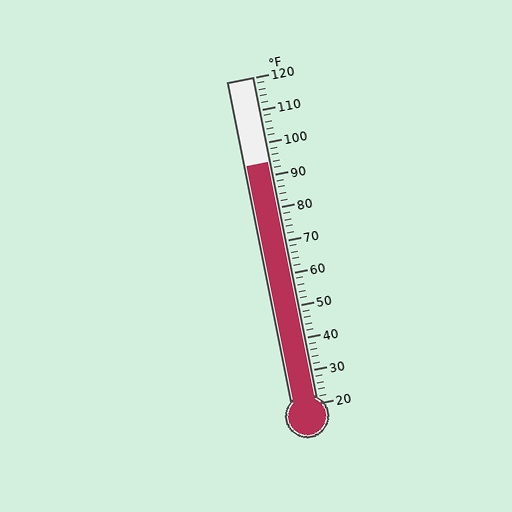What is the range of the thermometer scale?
The thermometer scale ranges from 20°F to 120°F.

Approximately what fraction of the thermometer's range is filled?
The thermometer is filled to approximately 75% of its range.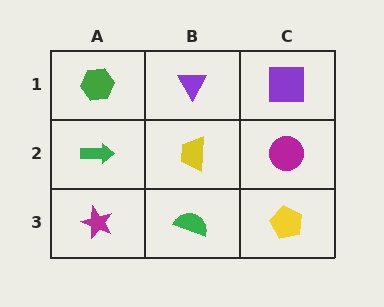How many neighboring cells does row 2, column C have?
3.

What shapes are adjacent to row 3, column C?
A magenta circle (row 2, column C), a green semicircle (row 3, column B).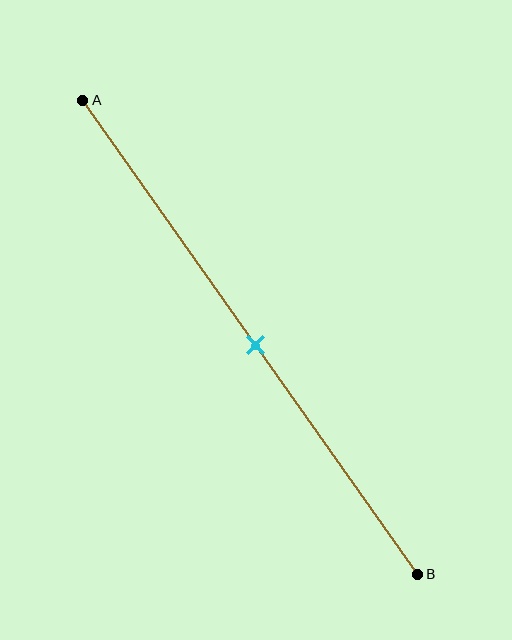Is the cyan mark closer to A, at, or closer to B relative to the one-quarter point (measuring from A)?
The cyan mark is closer to point B than the one-quarter point of segment AB.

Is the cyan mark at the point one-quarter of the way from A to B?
No, the mark is at about 50% from A, not at the 25% one-quarter point.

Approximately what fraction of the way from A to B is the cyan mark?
The cyan mark is approximately 50% of the way from A to B.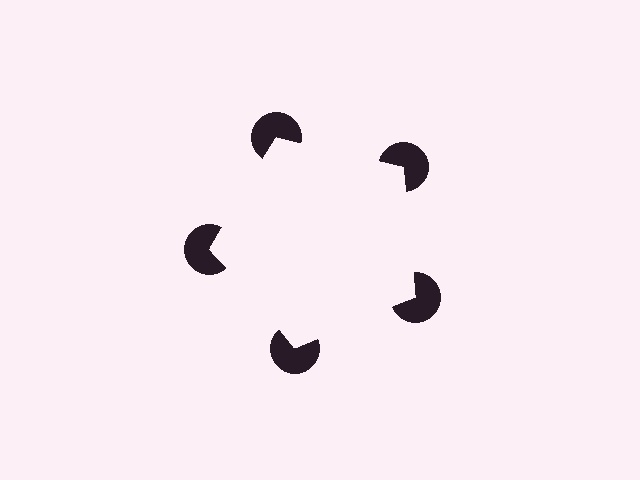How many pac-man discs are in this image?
There are 5 — one at each vertex of the illusory pentagon.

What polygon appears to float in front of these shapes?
An illusory pentagon — its edges are inferred from the aligned wedge cuts in the pac-man discs, not physically drawn.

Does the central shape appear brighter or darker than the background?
It typically appears slightly brighter than the background, even though no actual brightness change is drawn.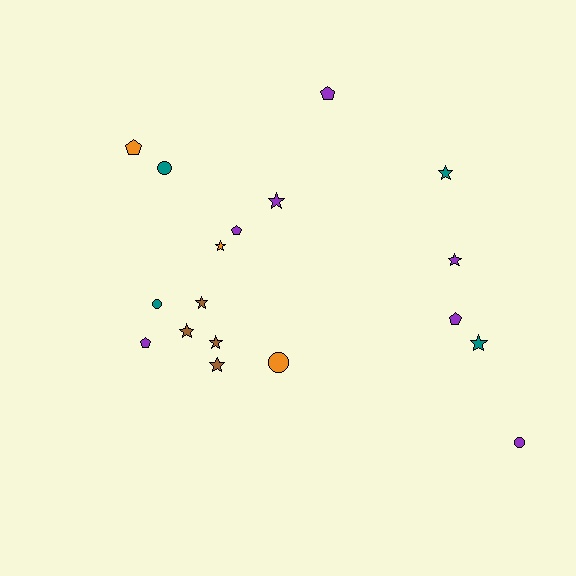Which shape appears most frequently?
Star, with 9 objects.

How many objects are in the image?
There are 18 objects.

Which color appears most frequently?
Purple, with 7 objects.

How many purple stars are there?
There are 2 purple stars.